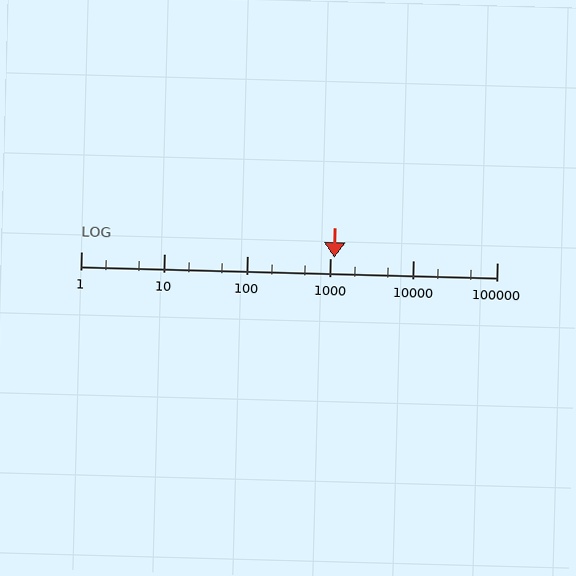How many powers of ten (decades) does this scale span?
The scale spans 5 decades, from 1 to 100000.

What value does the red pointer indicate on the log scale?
The pointer indicates approximately 1100.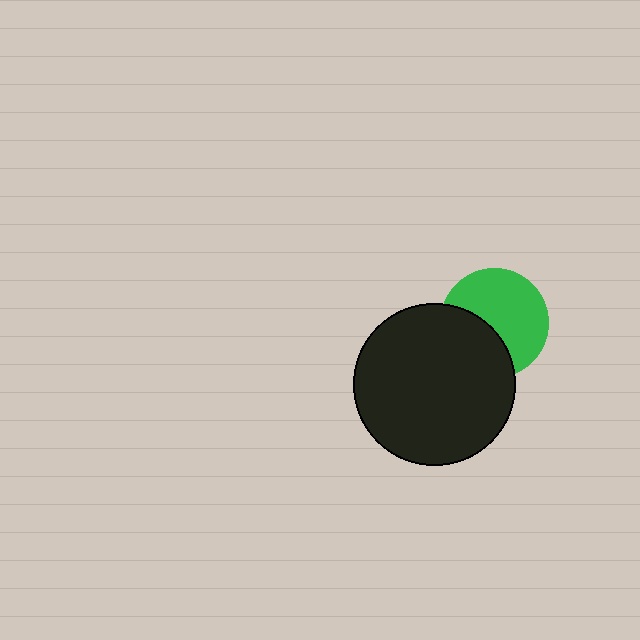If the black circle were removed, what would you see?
You would see the complete green circle.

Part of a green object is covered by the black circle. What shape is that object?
It is a circle.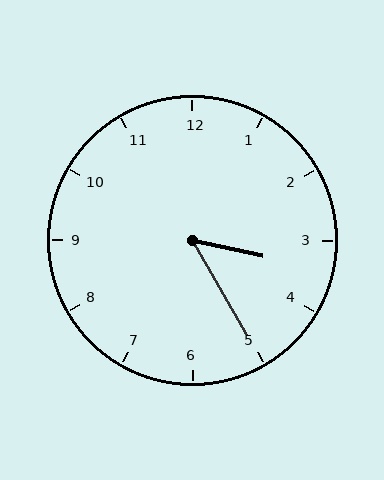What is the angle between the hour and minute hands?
Approximately 48 degrees.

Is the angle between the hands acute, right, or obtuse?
It is acute.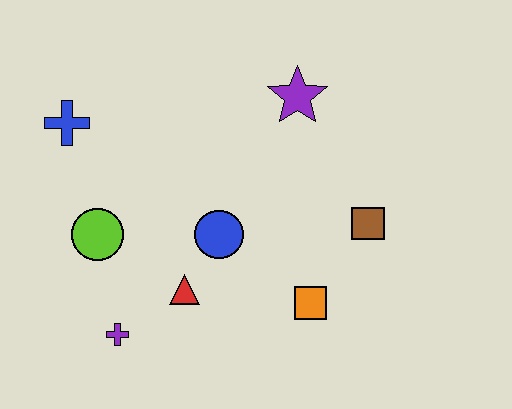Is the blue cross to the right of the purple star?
No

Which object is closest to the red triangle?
The blue circle is closest to the red triangle.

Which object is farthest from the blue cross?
The brown square is farthest from the blue cross.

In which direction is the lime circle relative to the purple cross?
The lime circle is above the purple cross.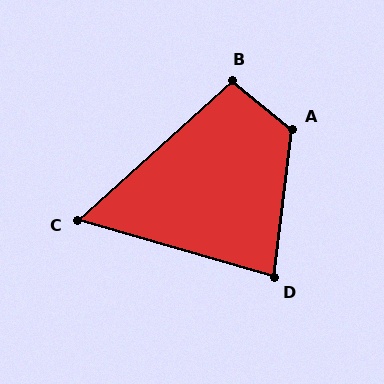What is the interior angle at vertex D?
Approximately 81 degrees (acute).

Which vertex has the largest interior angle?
A, at approximately 122 degrees.